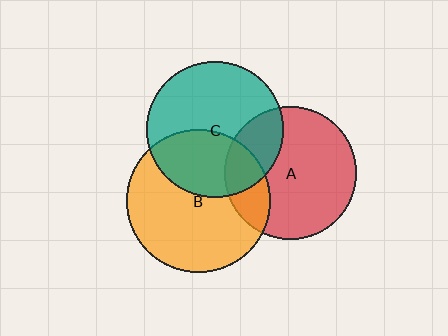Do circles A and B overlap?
Yes.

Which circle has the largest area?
Circle B (orange).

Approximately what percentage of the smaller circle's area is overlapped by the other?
Approximately 20%.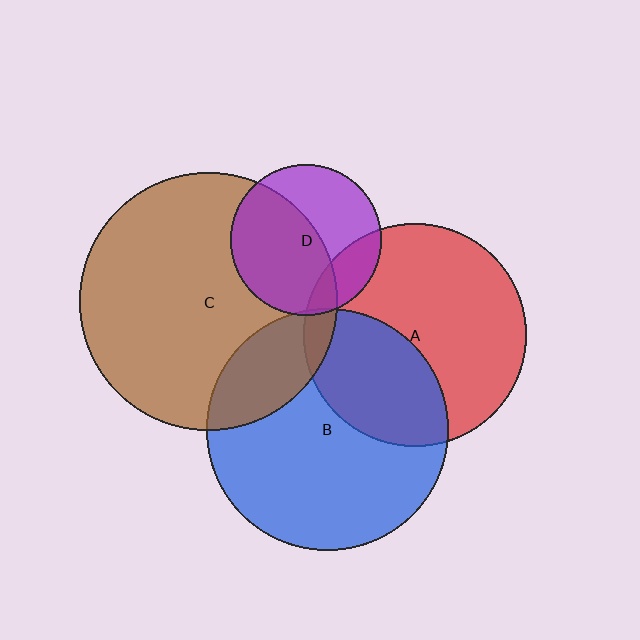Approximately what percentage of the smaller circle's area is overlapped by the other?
Approximately 20%.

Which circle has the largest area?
Circle C (brown).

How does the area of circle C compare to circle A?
Approximately 1.3 times.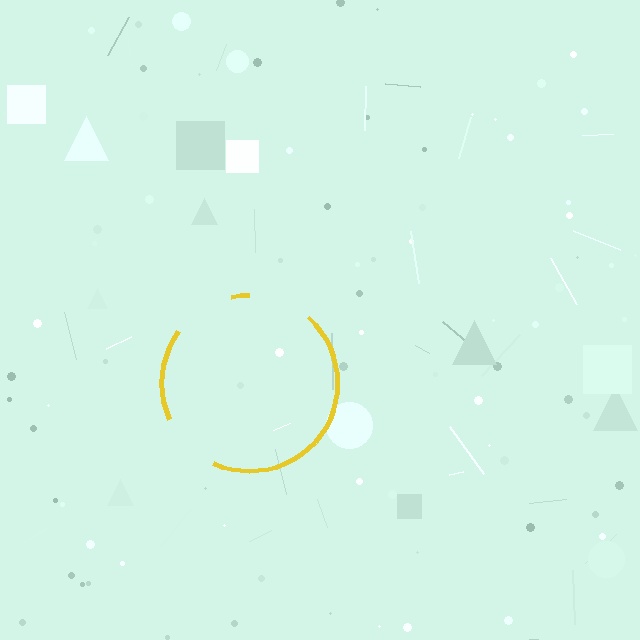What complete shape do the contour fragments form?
The contour fragments form a circle.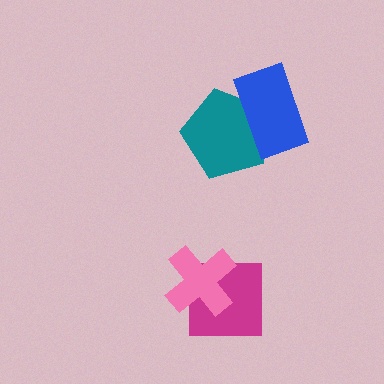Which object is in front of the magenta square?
The pink cross is in front of the magenta square.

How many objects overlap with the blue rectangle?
1 object overlaps with the blue rectangle.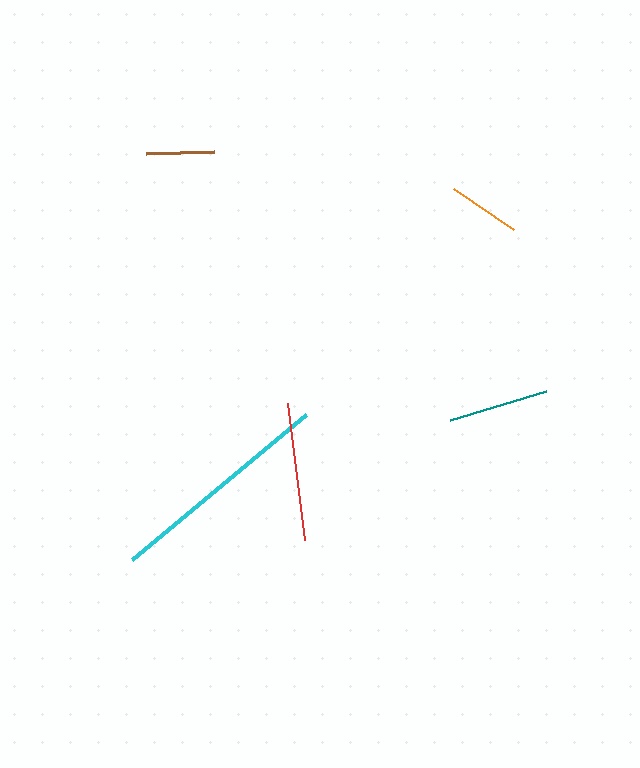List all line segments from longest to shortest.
From longest to shortest: cyan, red, teal, orange, brown.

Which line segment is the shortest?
The brown line is the shortest at approximately 68 pixels.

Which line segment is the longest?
The cyan line is the longest at approximately 226 pixels.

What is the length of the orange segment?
The orange segment is approximately 73 pixels long.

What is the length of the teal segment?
The teal segment is approximately 100 pixels long.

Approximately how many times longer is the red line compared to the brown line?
The red line is approximately 2.0 times the length of the brown line.